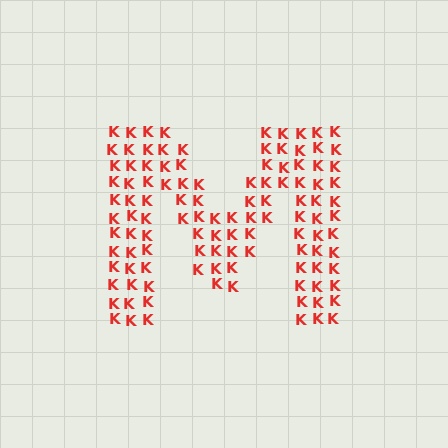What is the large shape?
The large shape is the letter M.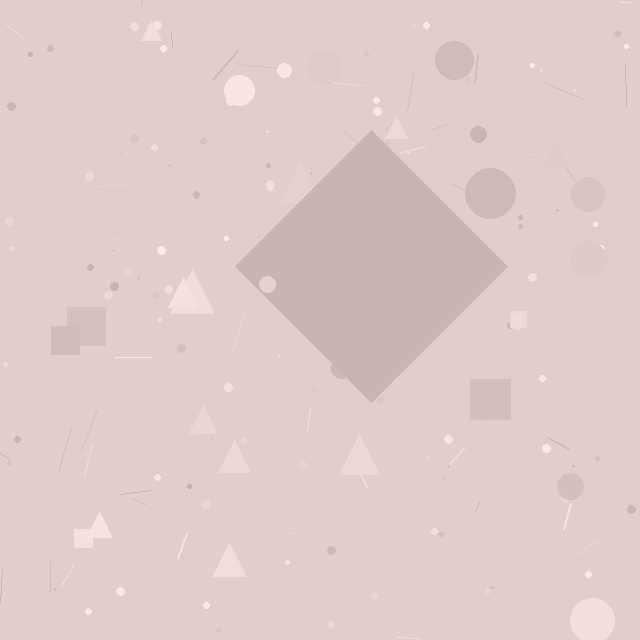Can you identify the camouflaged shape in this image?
The camouflaged shape is a diamond.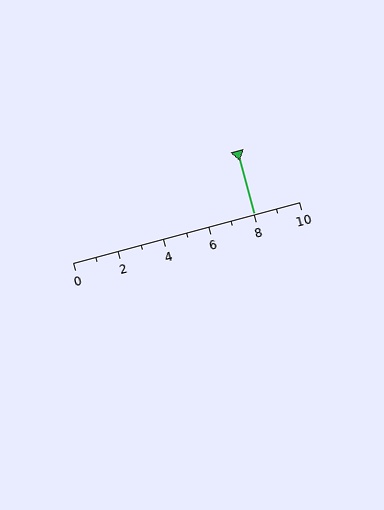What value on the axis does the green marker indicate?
The marker indicates approximately 8.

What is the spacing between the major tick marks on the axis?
The major ticks are spaced 2 apart.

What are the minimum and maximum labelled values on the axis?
The axis runs from 0 to 10.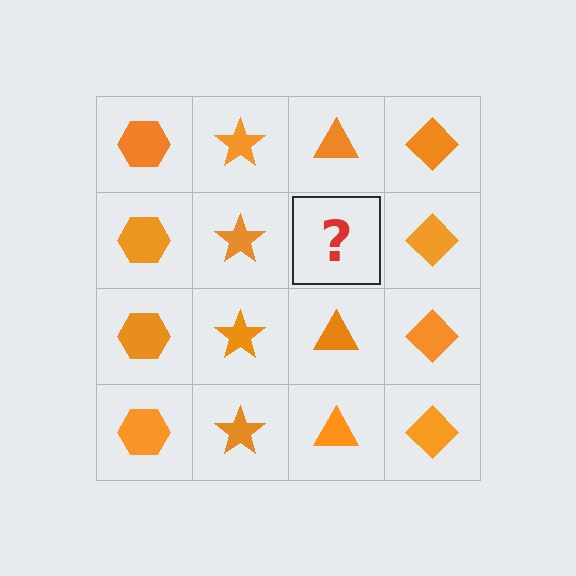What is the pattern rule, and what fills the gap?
The rule is that each column has a consistent shape. The gap should be filled with an orange triangle.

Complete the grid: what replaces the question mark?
The question mark should be replaced with an orange triangle.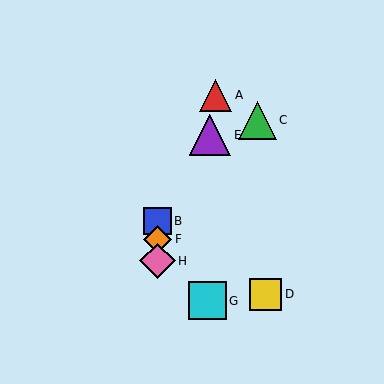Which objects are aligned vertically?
Objects B, F, H are aligned vertically.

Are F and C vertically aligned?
No, F is at x≈158 and C is at x≈257.